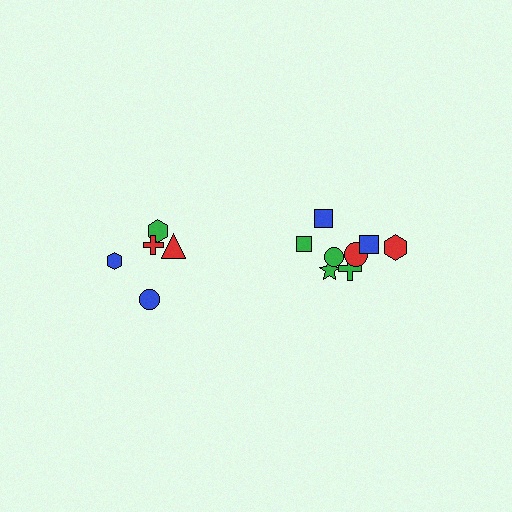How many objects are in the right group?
There are 8 objects.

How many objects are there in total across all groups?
There are 13 objects.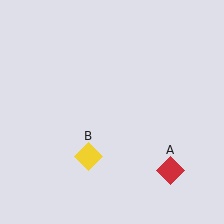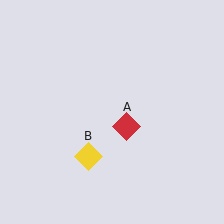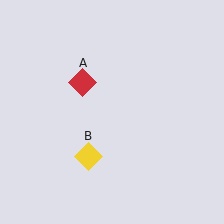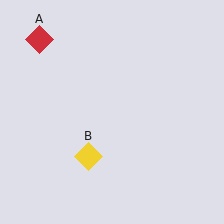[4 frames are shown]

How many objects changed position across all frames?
1 object changed position: red diamond (object A).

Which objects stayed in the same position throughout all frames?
Yellow diamond (object B) remained stationary.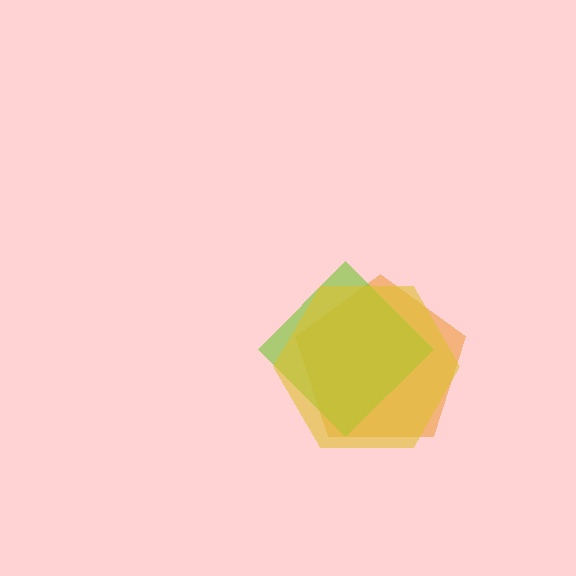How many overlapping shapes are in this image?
There are 3 overlapping shapes in the image.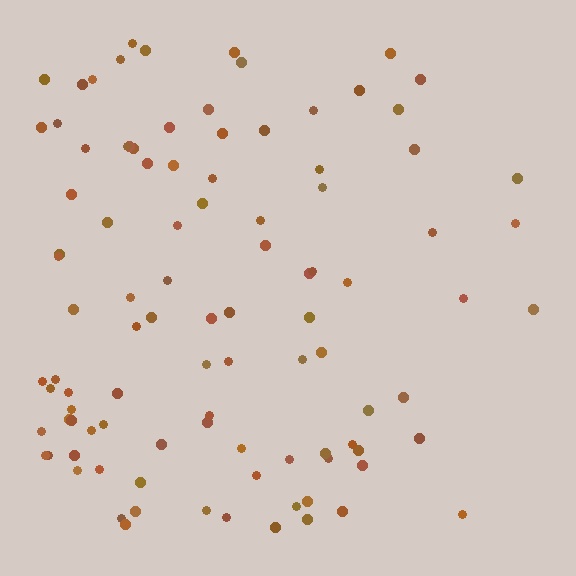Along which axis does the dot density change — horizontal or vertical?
Horizontal.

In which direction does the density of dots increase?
From right to left, with the left side densest.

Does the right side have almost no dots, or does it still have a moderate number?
Still a moderate number, just noticeably fewer than the left.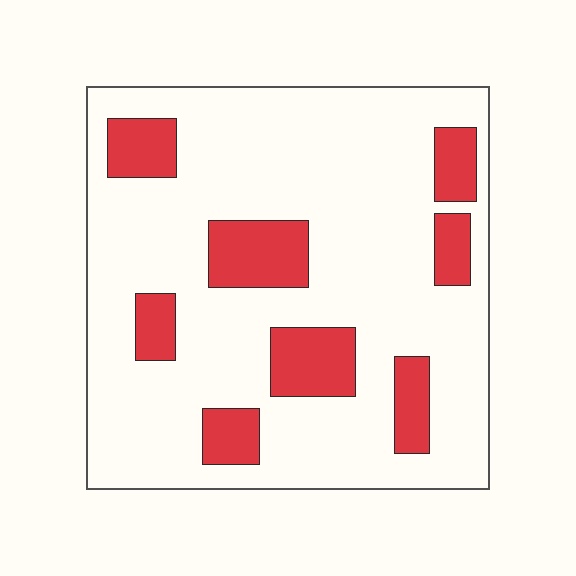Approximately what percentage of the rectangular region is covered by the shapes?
Approximately 20%.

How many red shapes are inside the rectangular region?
8.